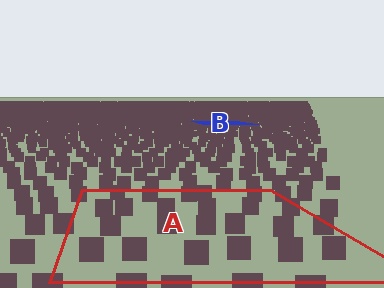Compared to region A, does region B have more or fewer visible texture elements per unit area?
Region B has more texture elements per unit area — they are packed more densely because it is farther away.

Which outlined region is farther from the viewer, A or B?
Region B is farther from the viewer — the texture elements inside it appear smaller and more densely packed.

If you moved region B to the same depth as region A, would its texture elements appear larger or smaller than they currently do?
They would appear larger. At a closer depth, the same texture elements are projected at a bigger on-screen size.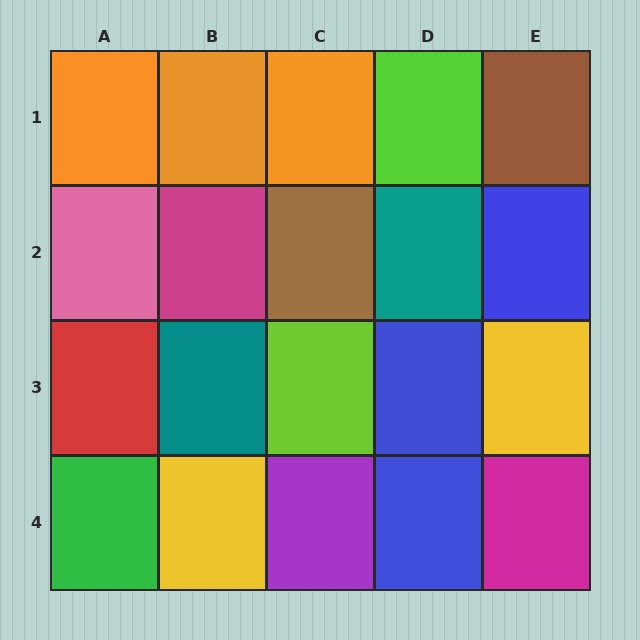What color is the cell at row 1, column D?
Lime.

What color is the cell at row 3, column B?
Teal.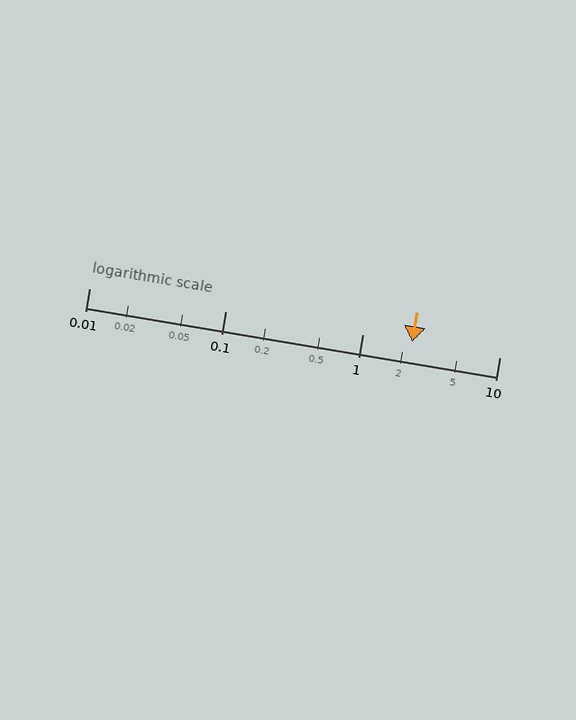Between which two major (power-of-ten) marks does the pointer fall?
The pointer is between 1 and 10.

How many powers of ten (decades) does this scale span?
The scale spans 3 decades, from 0.01 to 10.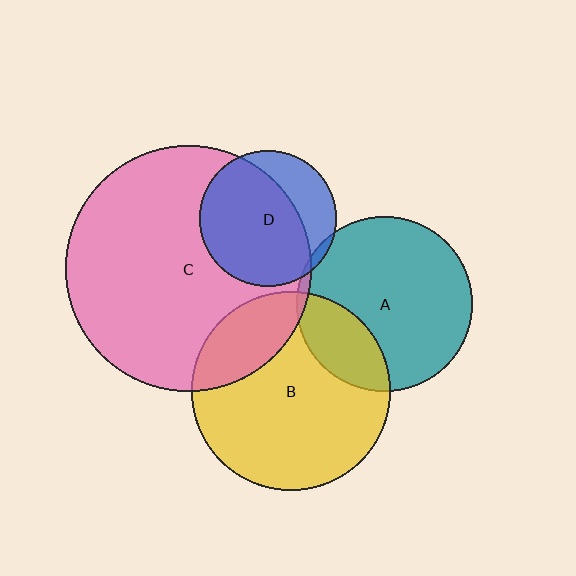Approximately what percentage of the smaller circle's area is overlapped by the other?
Approximately 25%.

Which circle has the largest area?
Circle C (pink).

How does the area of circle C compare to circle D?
Approximately 3.3 times.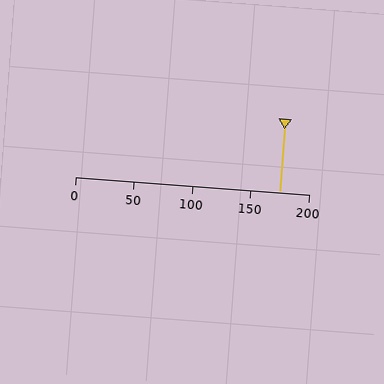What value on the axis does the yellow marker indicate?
The marker indicates approximately 175.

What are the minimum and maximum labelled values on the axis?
The axis runs from 0 to 200.